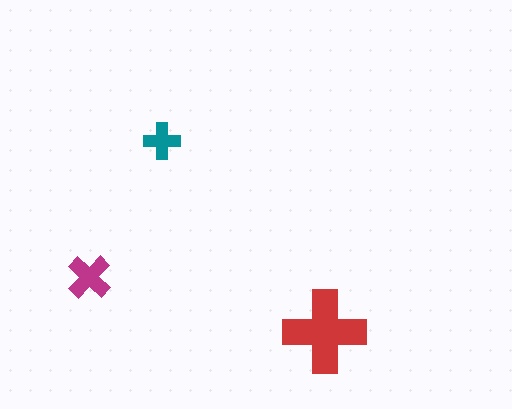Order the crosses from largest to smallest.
the red one, the magenta one, the teal one.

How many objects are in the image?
There are 3 objects in the image.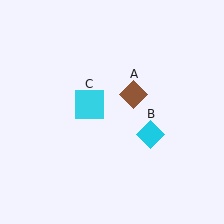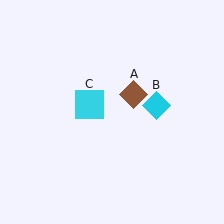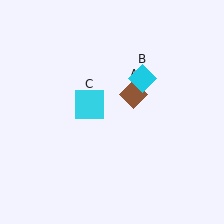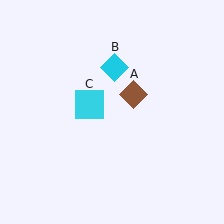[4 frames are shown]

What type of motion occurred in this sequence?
The cyan diamond (object B) rotated counterclockwise around the center of the scene.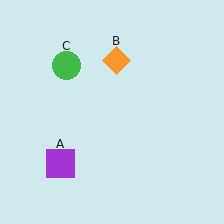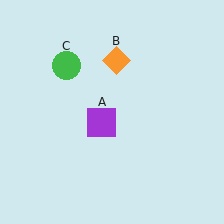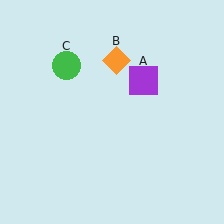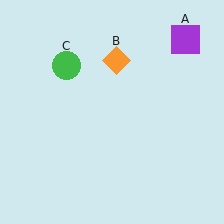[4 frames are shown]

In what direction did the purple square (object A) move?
The purple square (object A) moved up and to the right.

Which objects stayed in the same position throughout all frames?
Orange diamond (object B) and green circle (object C) remained stationary.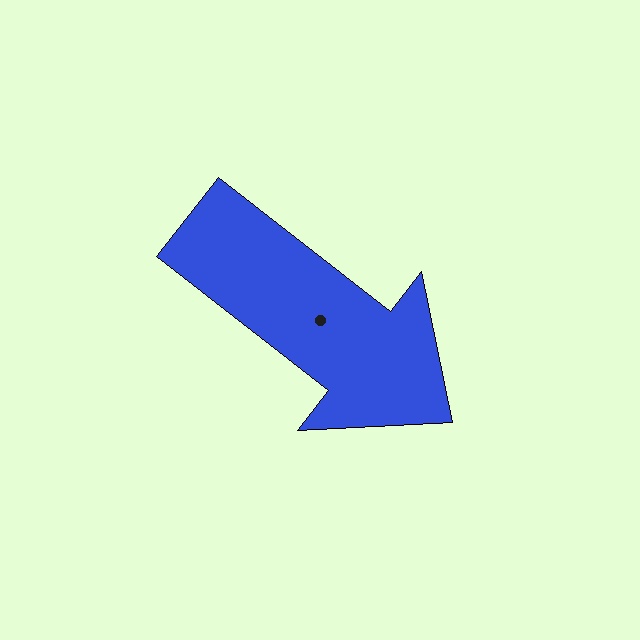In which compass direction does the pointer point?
Southeast.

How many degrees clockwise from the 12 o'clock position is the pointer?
Approximately 128 degrees.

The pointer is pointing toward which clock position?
Roughly 4 o'clock.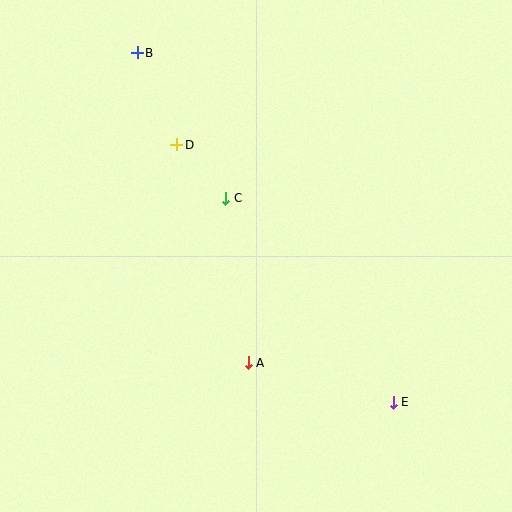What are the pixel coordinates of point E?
Point E is at (393, 402).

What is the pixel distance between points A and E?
The distance between A and E is 150 pixels.